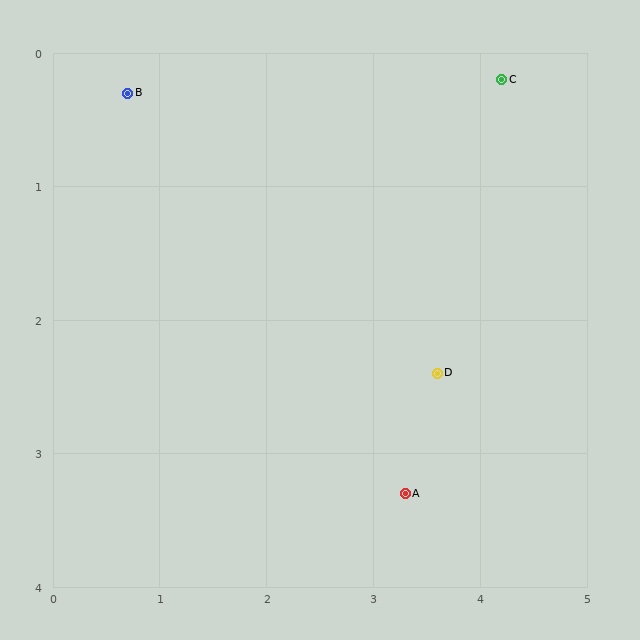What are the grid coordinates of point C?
Point C is at approximately (4.2, 0.2).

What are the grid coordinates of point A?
Point A is at approximately (3.3, 3.3).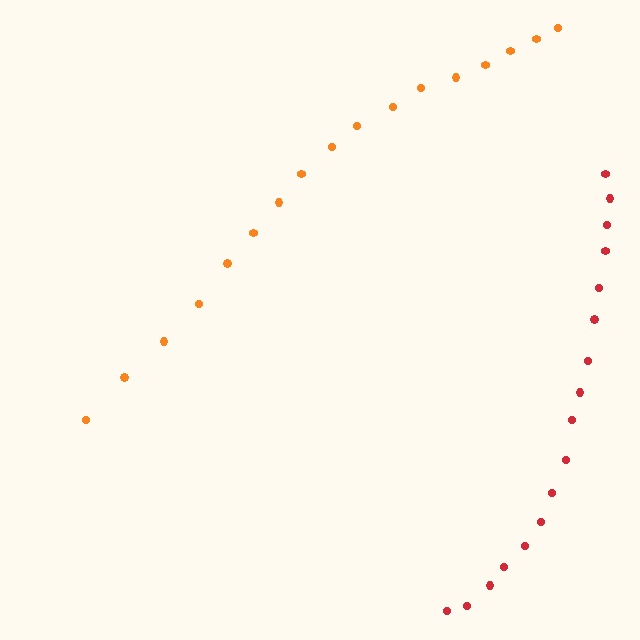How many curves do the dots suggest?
There are 2 distinct paths.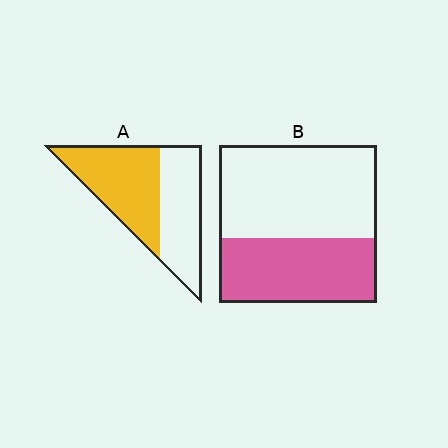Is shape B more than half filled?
No.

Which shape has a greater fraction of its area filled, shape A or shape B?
Shape A.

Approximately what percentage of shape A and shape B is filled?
A is approximately 55% and B is approximately 40%.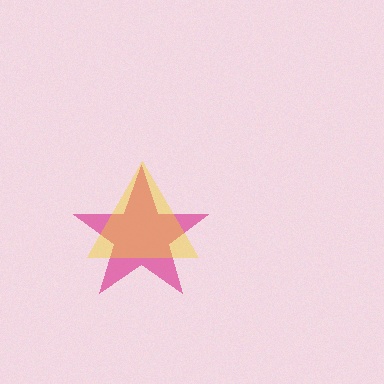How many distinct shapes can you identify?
There are 2 distinct shapes: a magenta star, a yellow triangle.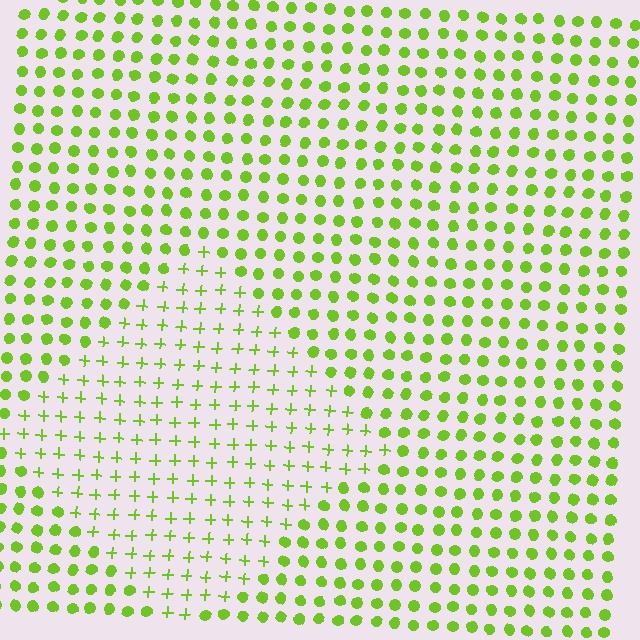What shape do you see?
I see a diamond.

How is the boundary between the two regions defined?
The boundary is defined by a change in element shape: plus signs inside vs. circles outside. All elements share the same color and spacing.